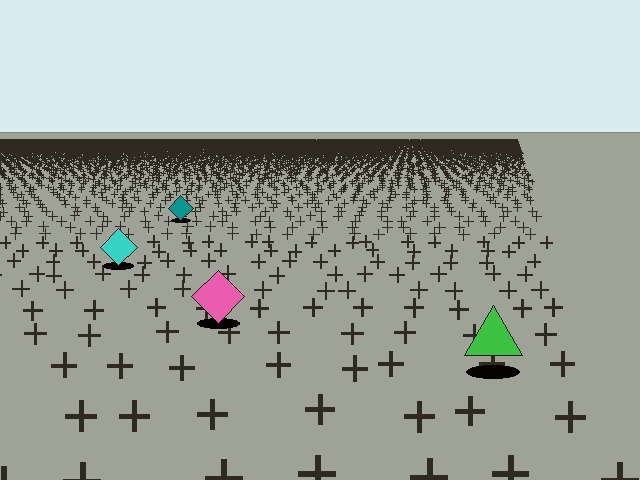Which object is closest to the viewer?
The green triangle is closest. The texture marks near it are larger and more spread out.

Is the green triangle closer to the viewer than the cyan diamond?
Yes. The green triangle is closer — you can tell from the texture gradient: the ground texture is coarser near it.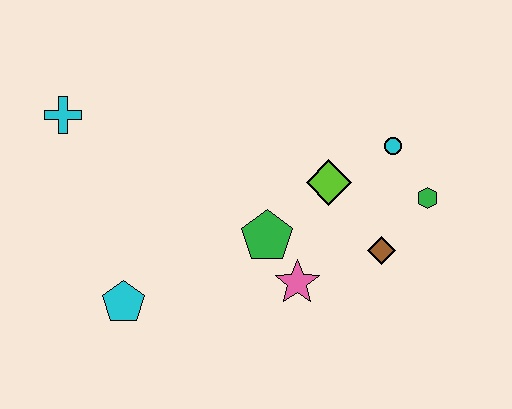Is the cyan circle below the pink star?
No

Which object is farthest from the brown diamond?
The cyan cross is farthest from the brown diamond.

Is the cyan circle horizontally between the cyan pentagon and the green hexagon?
Yes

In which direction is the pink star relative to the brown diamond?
The pink star is to the left of the brown diamond.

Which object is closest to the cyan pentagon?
The green pentagon is closest to the cyan pentagon.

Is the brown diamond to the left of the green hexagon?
Yes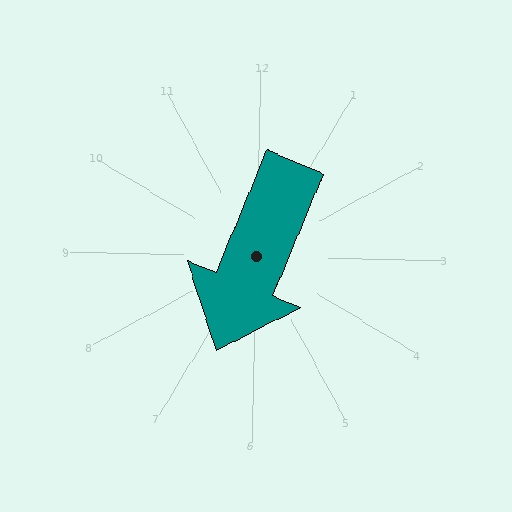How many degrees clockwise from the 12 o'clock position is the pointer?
Approximately 201 degrees.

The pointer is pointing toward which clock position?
Roughly 7 o'clock.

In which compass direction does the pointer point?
South.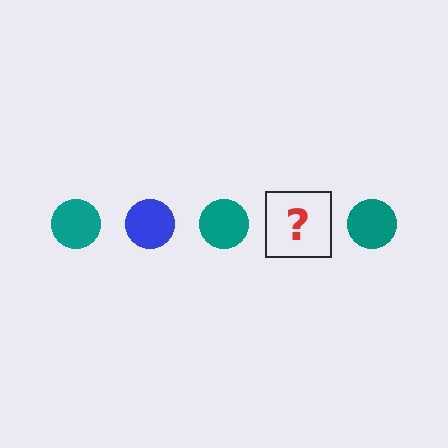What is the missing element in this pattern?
The missing element is a blue circle.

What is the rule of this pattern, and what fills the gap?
The rule is that the pattern cycles through teal, blue circles. The gap should be filled with a blue circle.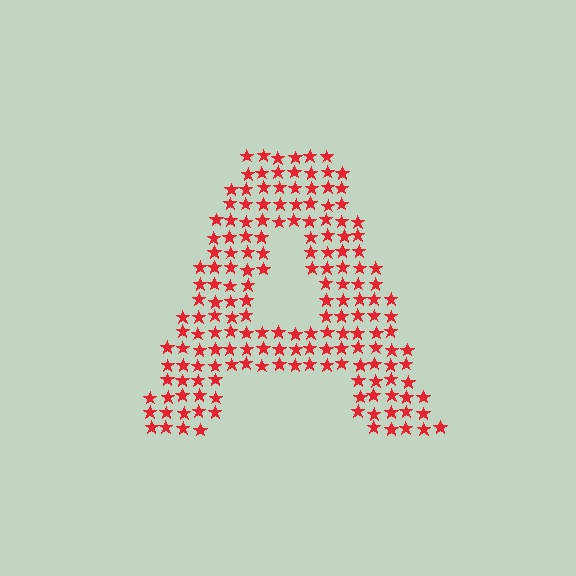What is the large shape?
The large shape is the letter A.